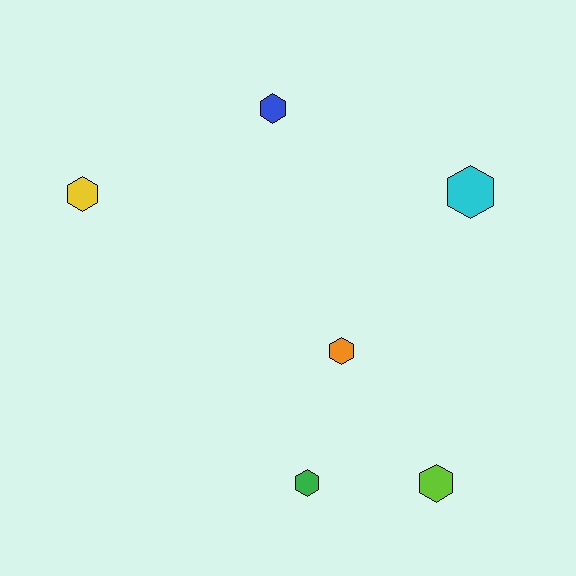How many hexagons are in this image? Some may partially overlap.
There are 6 hexagons.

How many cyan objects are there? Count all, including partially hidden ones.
There is 1 cyan object.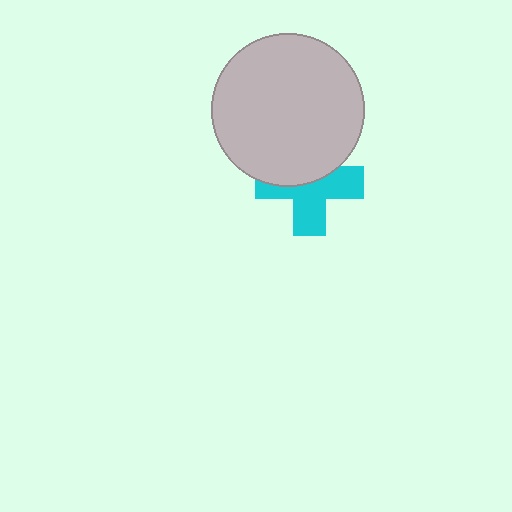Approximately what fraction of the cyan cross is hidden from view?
Roughly 44% of the cyan cross is hidden behind the light gray circle.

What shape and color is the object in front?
The object in front is a light gray circle.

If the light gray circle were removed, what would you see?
You would see the complete cyan cross.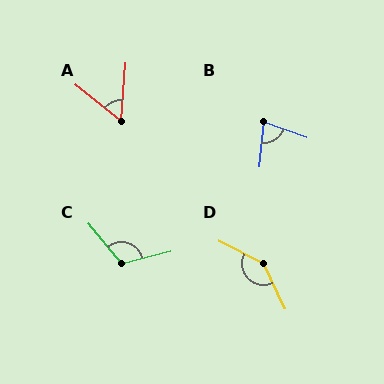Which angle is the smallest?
A, at approximately 56 degrees.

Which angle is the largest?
D, at approximately 142 degrees.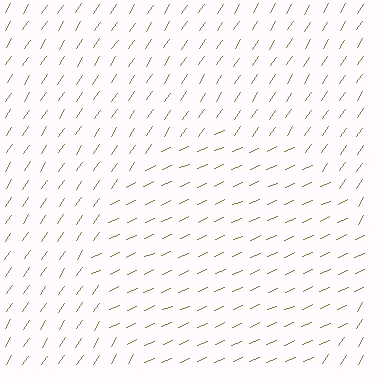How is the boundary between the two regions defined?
The boundary is defined purely by a change in line orientation (approximately 33 degrees difference). All lines are the same color and thickness.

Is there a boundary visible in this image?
Yes, there is a texture boundary formed by a change in line orientation.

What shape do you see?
I see a circle.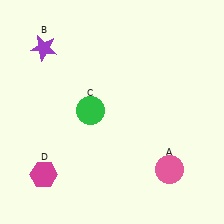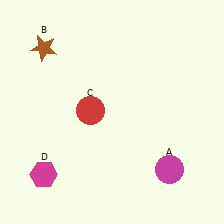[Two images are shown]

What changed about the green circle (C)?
In Image 1, C is green. In Image 2, it changed to red.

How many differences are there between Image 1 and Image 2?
There are 3 differences between the two images.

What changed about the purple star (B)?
In Image 1, B is purple. In Image 2, it changed to brown.